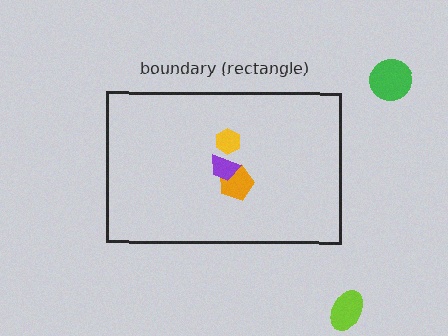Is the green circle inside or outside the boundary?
Outside.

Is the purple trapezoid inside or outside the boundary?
Inside.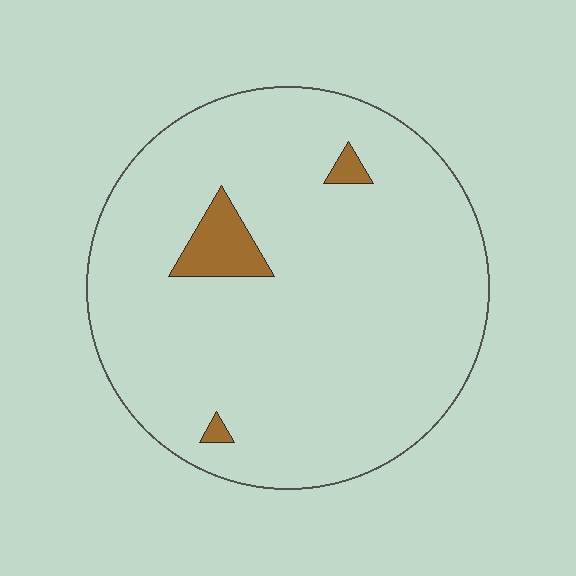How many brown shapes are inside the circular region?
3.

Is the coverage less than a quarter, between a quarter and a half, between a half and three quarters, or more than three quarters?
Less than a quarter.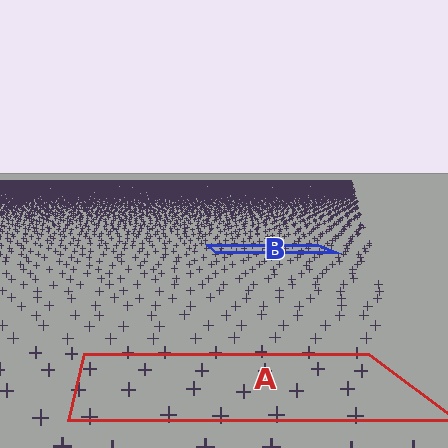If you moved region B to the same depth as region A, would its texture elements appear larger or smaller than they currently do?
They would appear larger. At a closer depth, the same texture elements are projected at a bigger on-screen size.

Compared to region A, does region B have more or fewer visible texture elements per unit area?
Region B has more texture elements per unit area — they are packed more densely because it is farther away.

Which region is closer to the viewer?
Region A is closer. The texture elements there are larger and more spread out.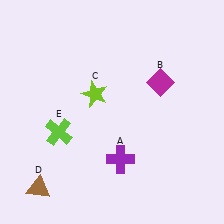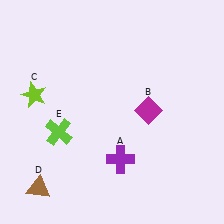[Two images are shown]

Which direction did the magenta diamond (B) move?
The magenta diamond (B) moved down.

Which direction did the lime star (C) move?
The lime star (C) moved left.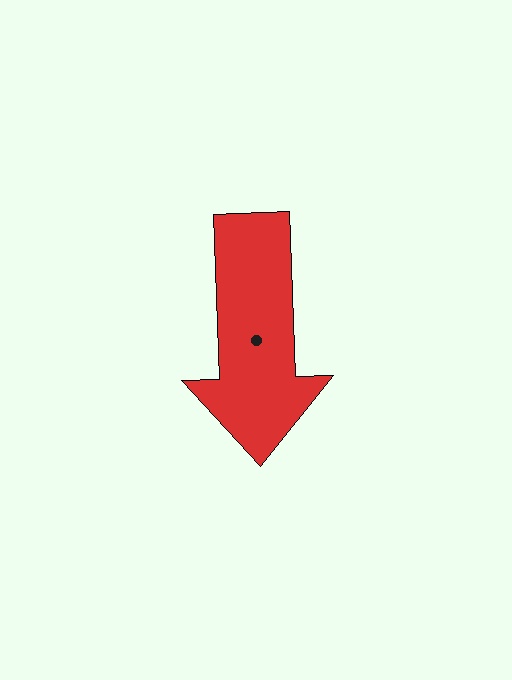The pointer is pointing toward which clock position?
Roughly 6 o'clock.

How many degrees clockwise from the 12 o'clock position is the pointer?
Approximately 178 degrees.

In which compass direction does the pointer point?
South.